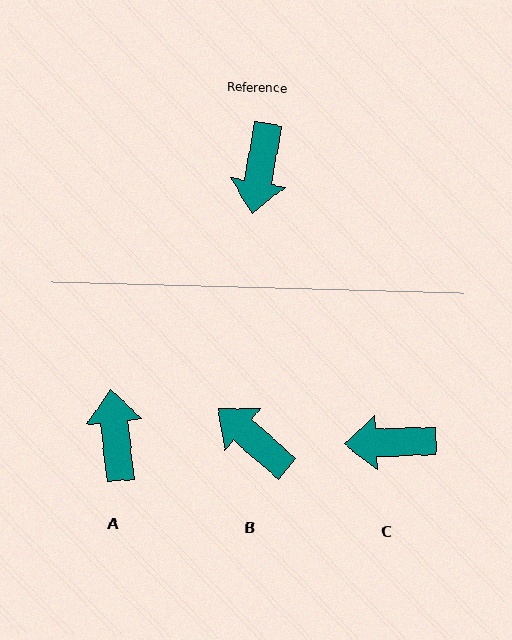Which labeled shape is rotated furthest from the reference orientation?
A, about 164 degrees away.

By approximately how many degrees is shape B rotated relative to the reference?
Approximately 121 degrees clockwise.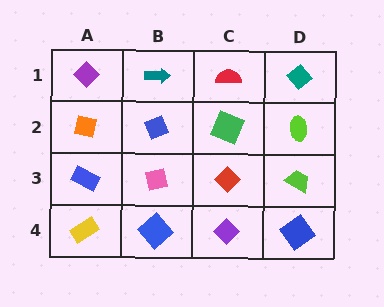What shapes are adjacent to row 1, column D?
A lime ellipse (row 2, column D), a red semicircle (row 1, column C).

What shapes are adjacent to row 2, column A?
A purple diamond (row 1, column A), a blue rectangle (row 3, column A), a blue diamond (row 2, column B).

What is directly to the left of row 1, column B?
A purple diamond.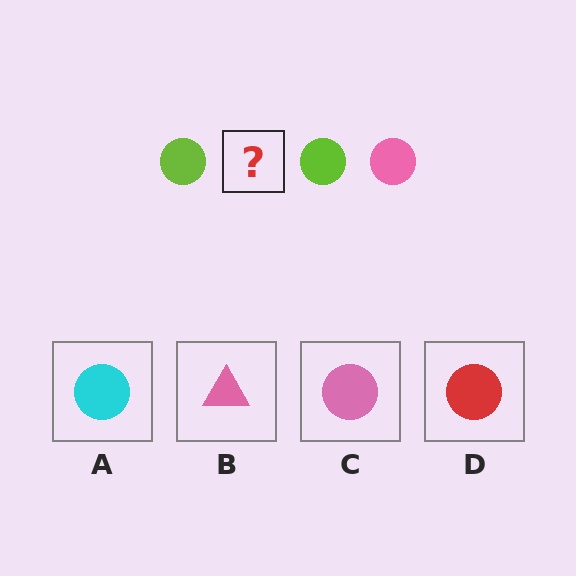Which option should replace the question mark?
Option C.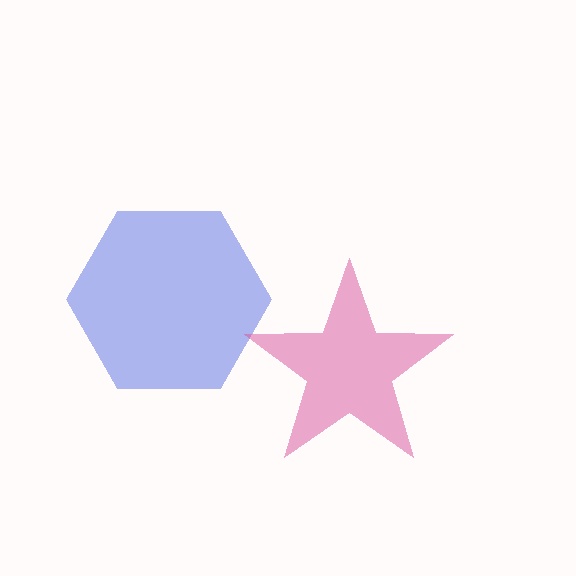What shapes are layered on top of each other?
The layered shapes are: a blue hexagon, a pink star.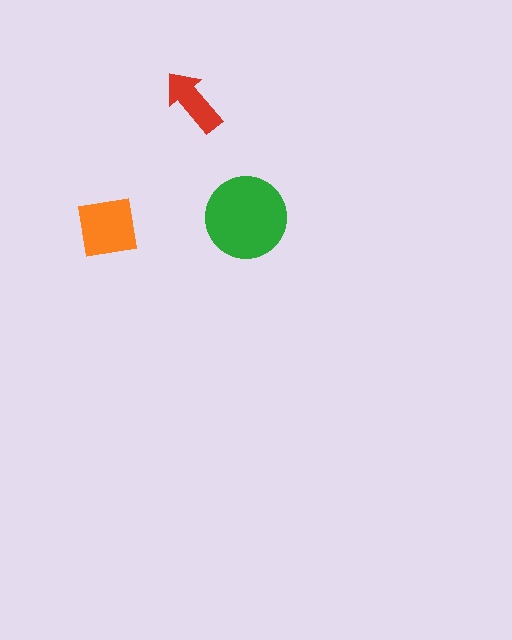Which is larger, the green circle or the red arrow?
The green circle.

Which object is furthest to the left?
The orange square is leftmost.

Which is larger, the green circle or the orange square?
The green circle.